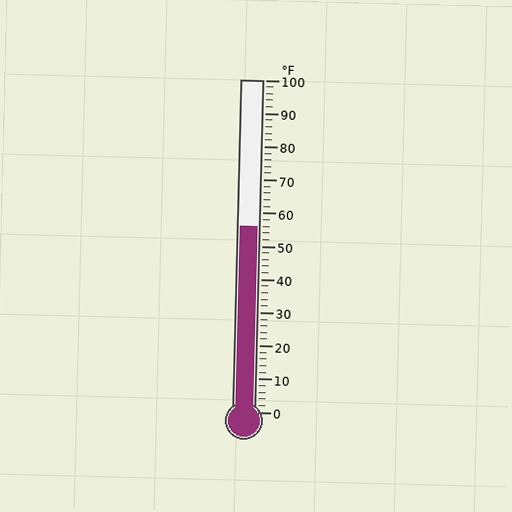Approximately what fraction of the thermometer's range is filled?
The thermometer is filled to approximately 55% of its range.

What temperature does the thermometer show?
The thermometer shows approximately 56°F.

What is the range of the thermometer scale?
The thermometer scale ranges from 0°F to 100°F.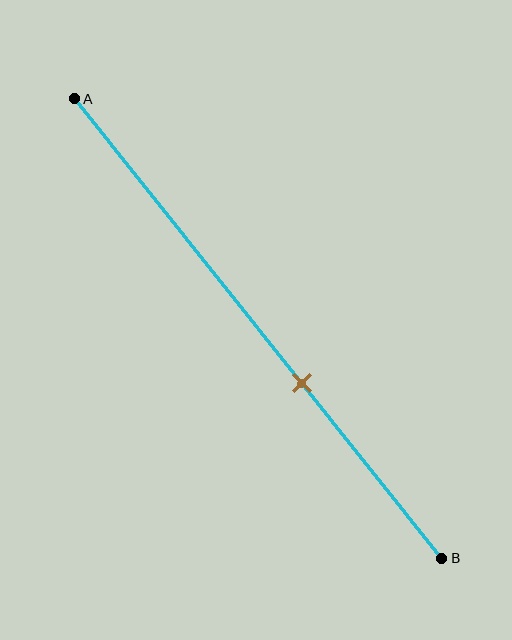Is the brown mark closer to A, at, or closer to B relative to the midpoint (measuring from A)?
The brown mark is closer to point B than the midpoint of segment AB.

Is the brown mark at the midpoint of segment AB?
No, the mark is at about 60% from A, not at the 50% midpoint.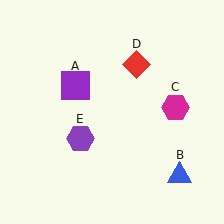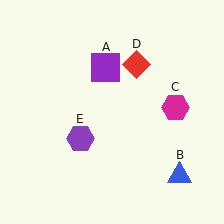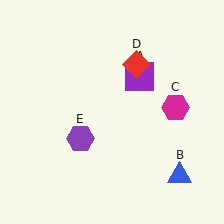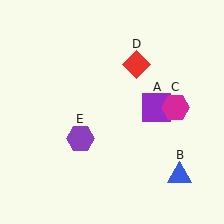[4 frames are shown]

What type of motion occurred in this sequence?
The purple square (object A) rotated clockwise around the center of the scene.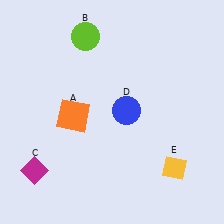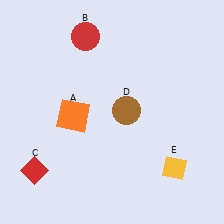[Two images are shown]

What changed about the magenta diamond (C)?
In Image 1, C is magenta. In Image 2, it changed to red.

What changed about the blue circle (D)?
In Image 1, D is blue. In Image 2, it changed to brown.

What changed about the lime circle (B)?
In Image 1, B is lime. In Image 2, it changed to red.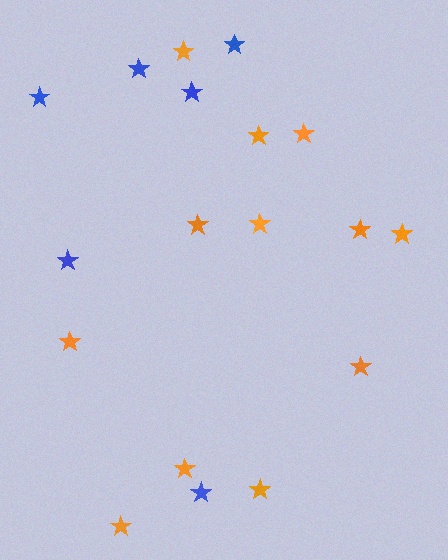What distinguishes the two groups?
There are 2 groups: one group of orange stars (12) and one group of blue stars (6).